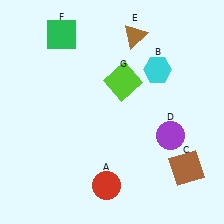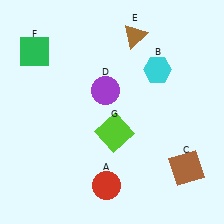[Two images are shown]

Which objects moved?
The objects that moved are: the purple circle (D), the green square (F), the lime square (G).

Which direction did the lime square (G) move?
The lime square (G) moved down.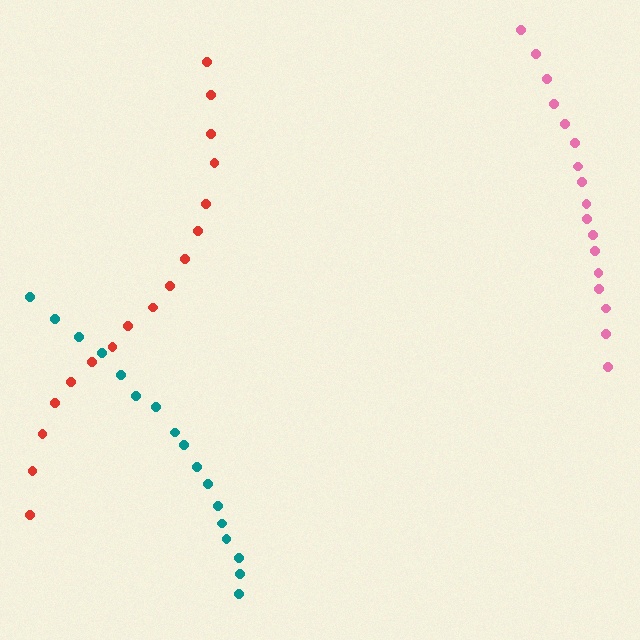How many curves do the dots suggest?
There are 3 distinct paths.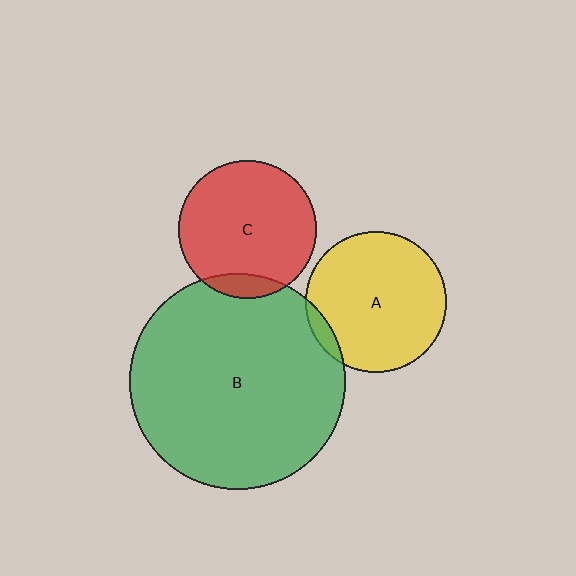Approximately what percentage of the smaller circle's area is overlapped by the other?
Approximately 10%.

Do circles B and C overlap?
Yes.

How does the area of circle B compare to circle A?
Approximately 2.3 times.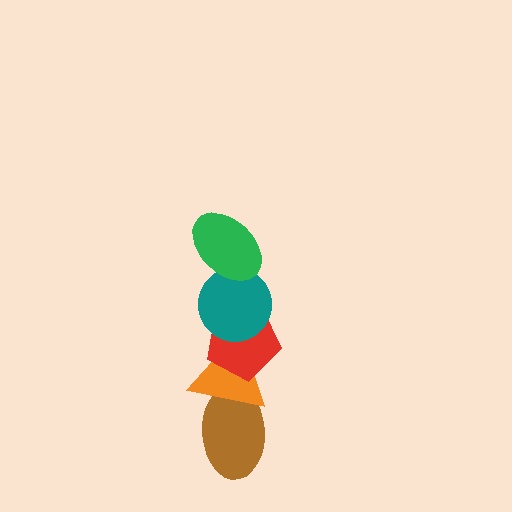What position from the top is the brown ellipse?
The brown ellipse is 5th from the top.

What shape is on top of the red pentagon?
The teal circle is on top of the red pentagon.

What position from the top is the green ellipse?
The green ellipse is 1st from the top.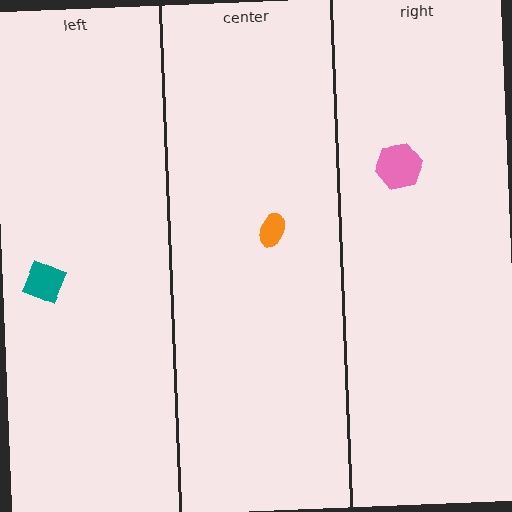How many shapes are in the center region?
1.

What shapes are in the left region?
The teal diamond.